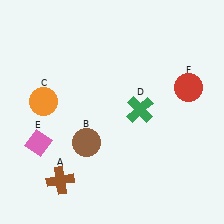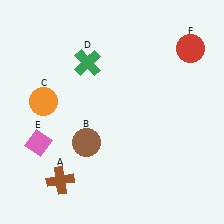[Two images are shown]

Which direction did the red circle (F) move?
The red circle (F) moved up.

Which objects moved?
The objects that moved are: the green cross (D), the red circle (F).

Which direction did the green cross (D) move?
The green cross (D) moved left.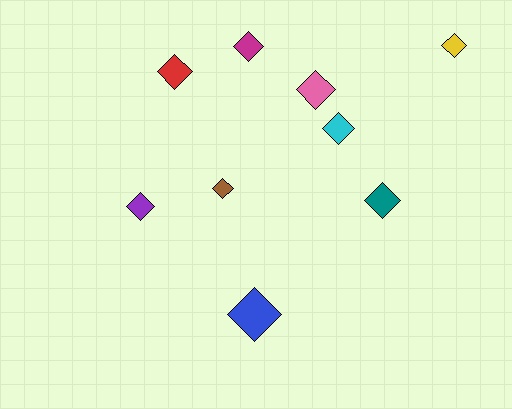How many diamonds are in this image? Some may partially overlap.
There are 9 diamonds.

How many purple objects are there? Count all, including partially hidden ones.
There is 1 purple object.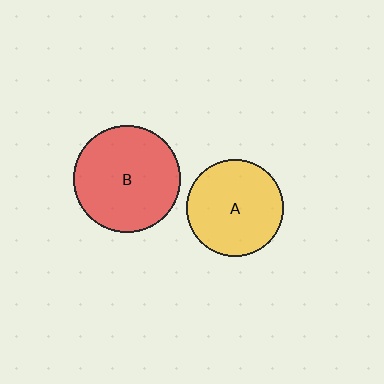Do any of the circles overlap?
No, none of the circles overlap.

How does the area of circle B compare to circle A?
Approximately 1.2 times.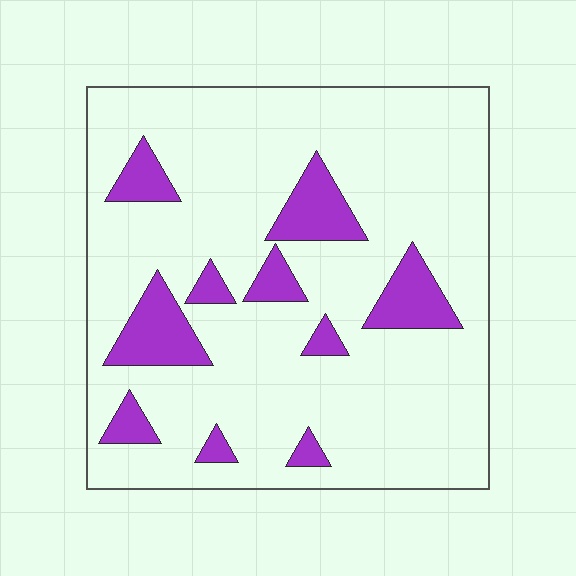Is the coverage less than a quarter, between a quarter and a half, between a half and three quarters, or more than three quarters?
Less than a quarter.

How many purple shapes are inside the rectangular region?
10.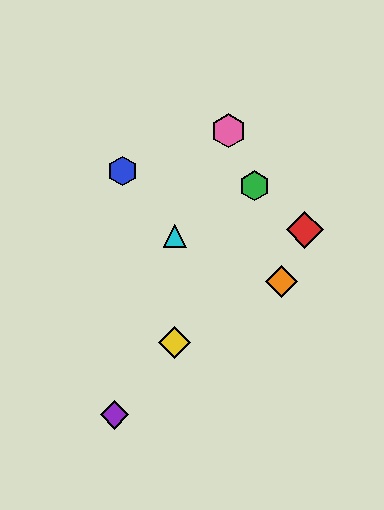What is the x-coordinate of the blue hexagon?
The blue hexagon is at x≈123.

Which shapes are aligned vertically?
The yellow diamond, the cyan triangle are aligned vertically.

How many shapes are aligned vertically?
2 shapes (the yellow diamond, the cyan triangle) are aligned vertically.